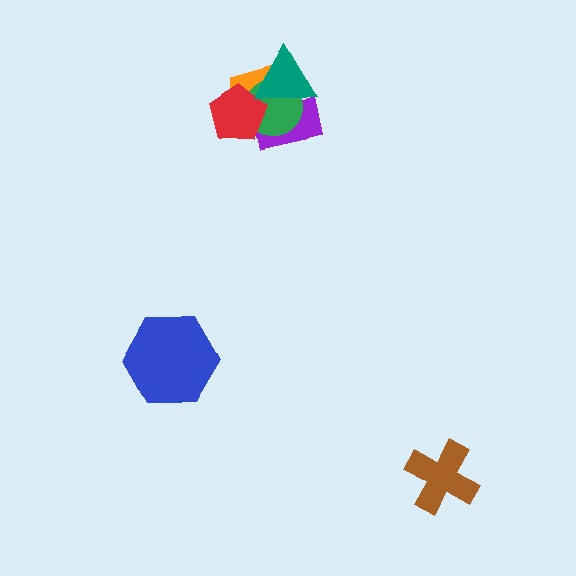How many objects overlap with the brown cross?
0 objects overlap with the brown cross.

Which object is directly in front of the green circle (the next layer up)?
The red pentagon is directly in front of the green circle.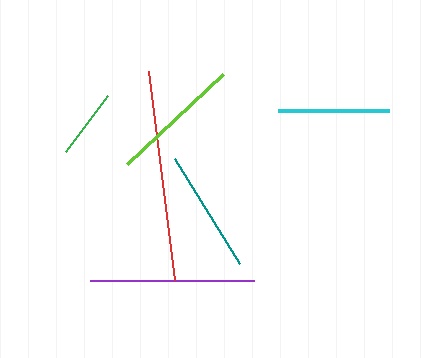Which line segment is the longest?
The red line is the longest at approximately 210 pixels.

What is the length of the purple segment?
The purple segment is approximately 164 pixels long.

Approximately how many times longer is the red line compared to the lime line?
The red line is approximately 1.6 times the length of the lime line.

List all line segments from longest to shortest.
From longest to shortest: red, purple, lime, teal, cyan, green.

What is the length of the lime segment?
The lime segment is approximately 131 pixels long.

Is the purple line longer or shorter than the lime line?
The purple line is longer than the lime line.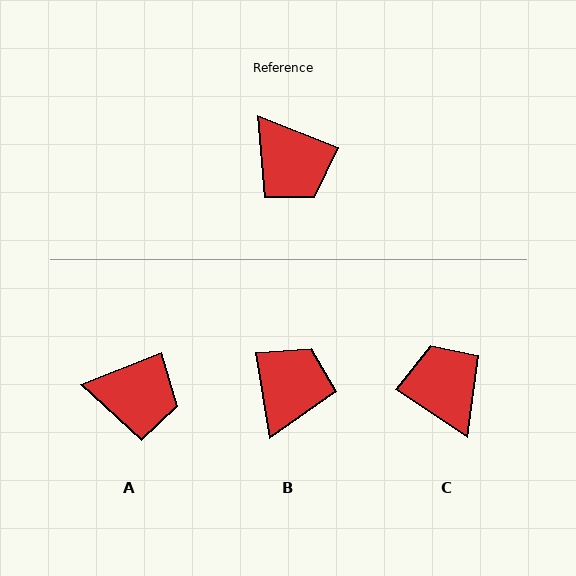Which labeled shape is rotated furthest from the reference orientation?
C, about 167 degrees away.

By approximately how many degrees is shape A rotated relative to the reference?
Approximately 42 degrees counter-clockwise.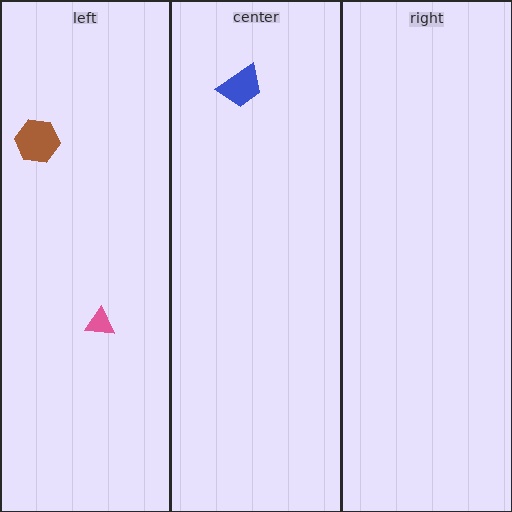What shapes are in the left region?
The brown hexagon, the pink triangle.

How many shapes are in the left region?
2.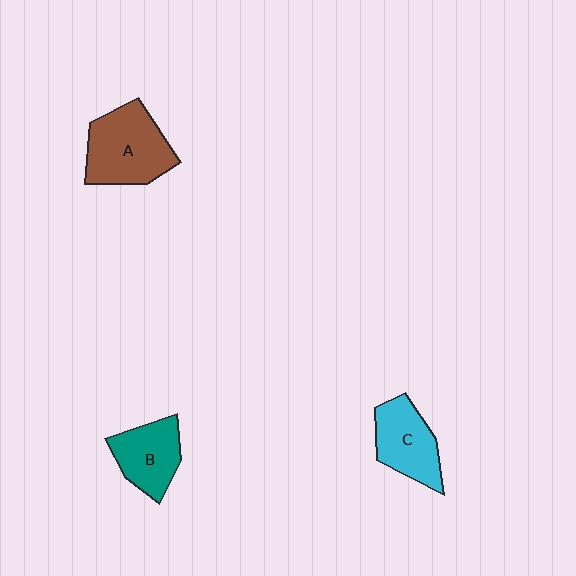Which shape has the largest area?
Shape A (brown).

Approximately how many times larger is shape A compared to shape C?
Approximately 1.3 times.